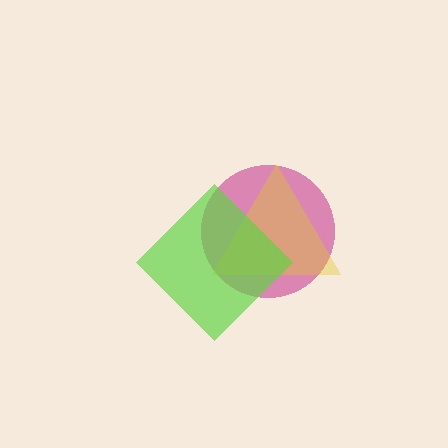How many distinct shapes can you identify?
There are 3 distinct shapes: a magenta circle, a yellow triangle, a lime diamond.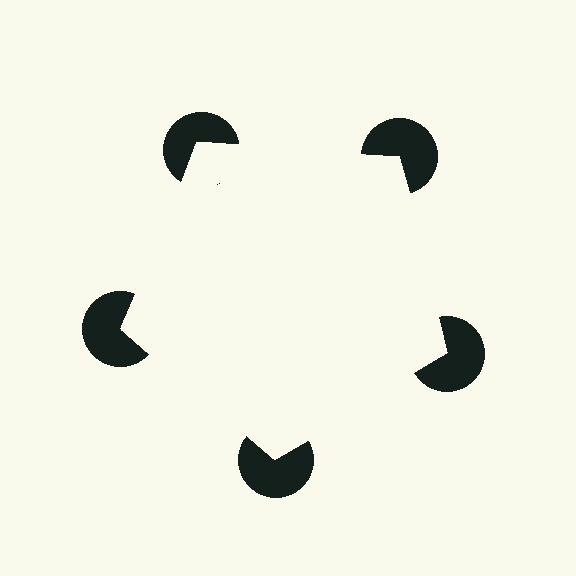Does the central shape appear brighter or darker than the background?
It typically appears slightly brighter than the background, even though no actual brightness change is drawn.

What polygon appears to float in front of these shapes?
An illusory pentagon — its edges are inferred from the aligned wedge cuts in the pac-man discs, not physically drawn.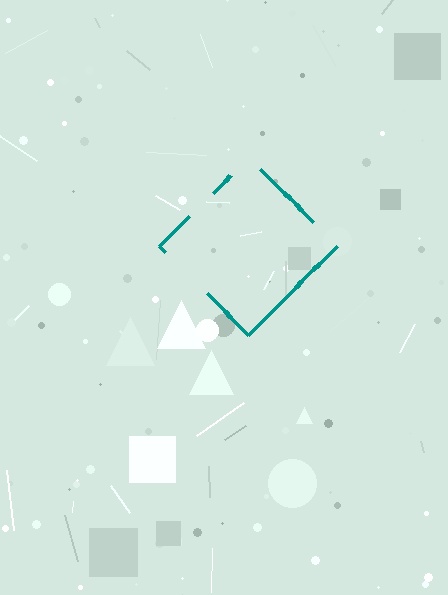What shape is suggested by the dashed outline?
The dashed outline suggests a diamond.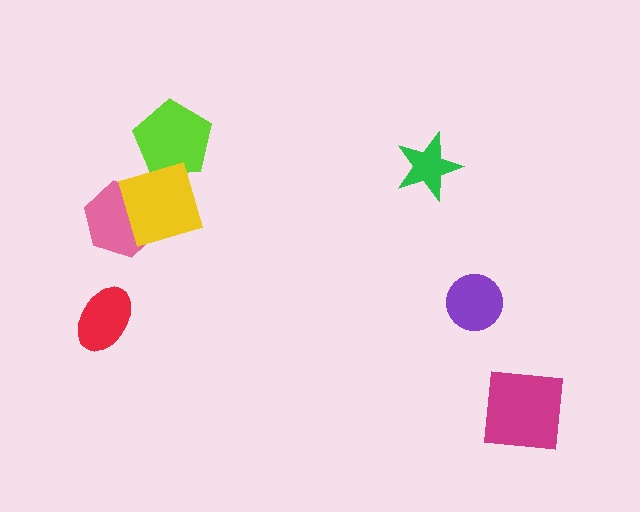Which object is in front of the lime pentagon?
The yellow diamond is in front of the lime pentagon.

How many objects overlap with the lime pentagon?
1 object overlaps with the lime pentagon.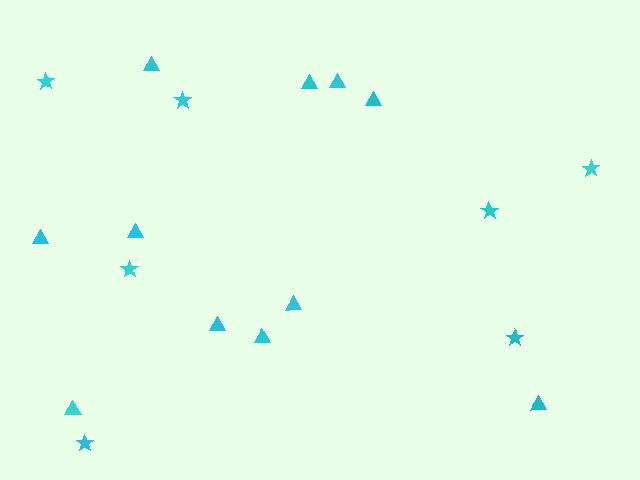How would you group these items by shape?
There are 2 groups: one group of stars (7) and one group of triangles (11).